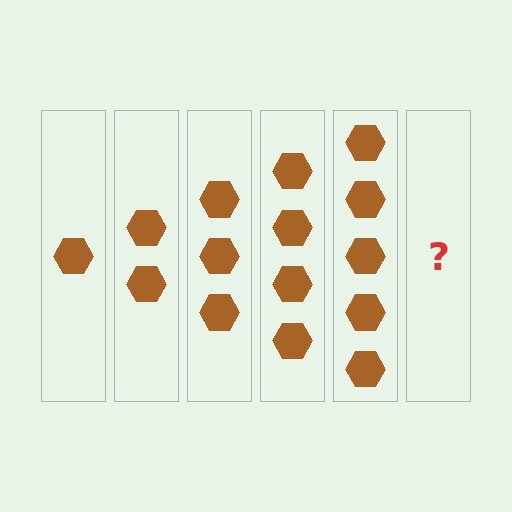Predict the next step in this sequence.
The next step is 6 hexagons.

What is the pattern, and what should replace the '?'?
The pattern is that each step adds one more hexagon. The '?' should be 6 hexagons.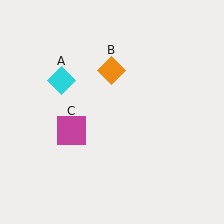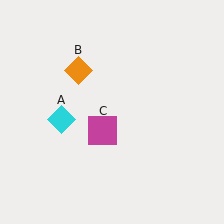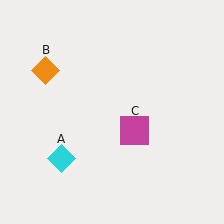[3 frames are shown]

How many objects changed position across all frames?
3 objects changed position: cyan diamond (object A), orange diamond (object B), magenta square (object C).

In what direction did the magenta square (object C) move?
The magenta square (object C) moved right.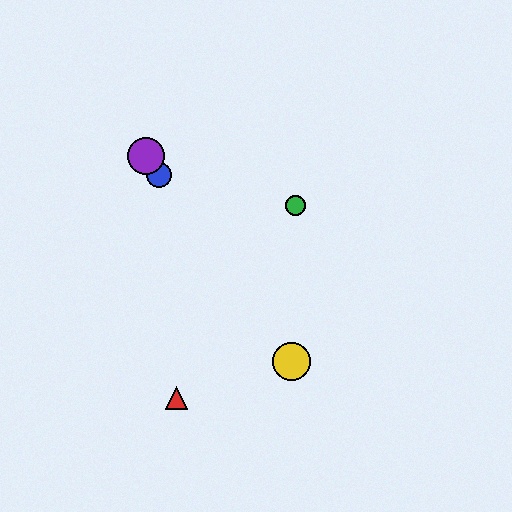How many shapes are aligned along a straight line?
3 shapes (the blue circle, the yellow circle, the purple circle) are aligned along a straight line.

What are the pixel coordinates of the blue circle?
The blue circle is at (159, 175).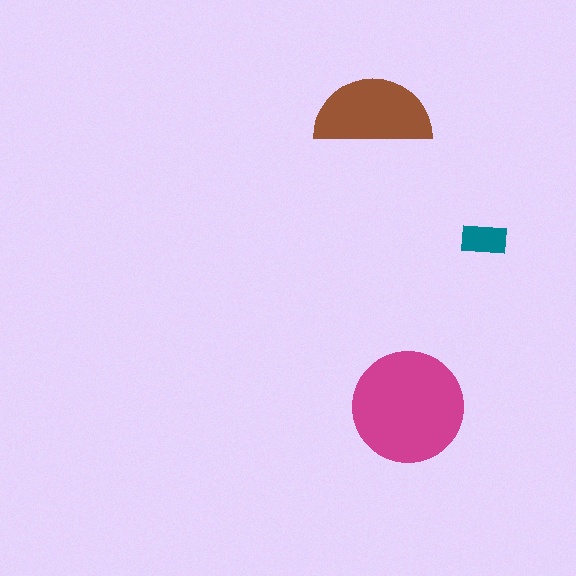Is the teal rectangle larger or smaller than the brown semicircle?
Smaller.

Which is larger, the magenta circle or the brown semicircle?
The magenta circle.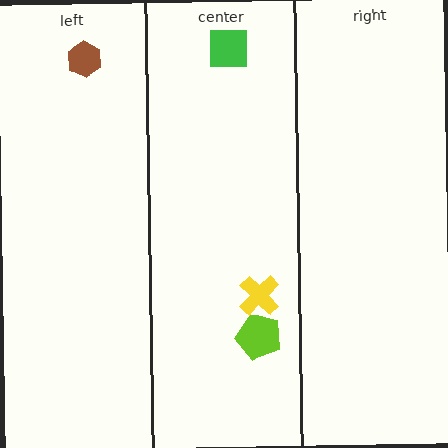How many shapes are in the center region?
3.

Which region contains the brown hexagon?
The left region.